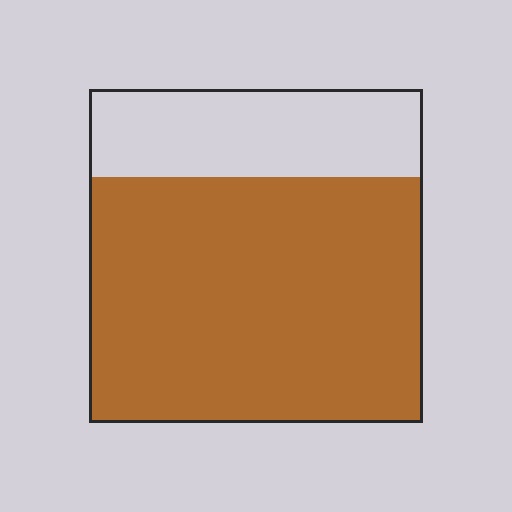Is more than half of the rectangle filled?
Yes.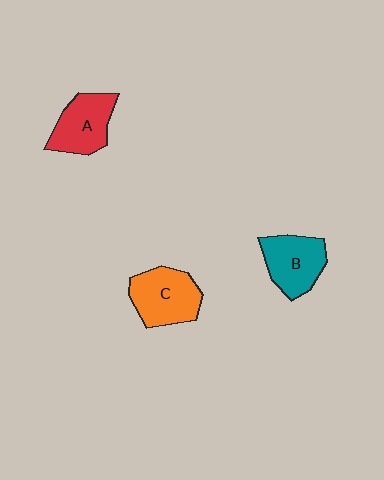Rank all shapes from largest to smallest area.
From largest to smallest: C (orange), B (teal), A (red).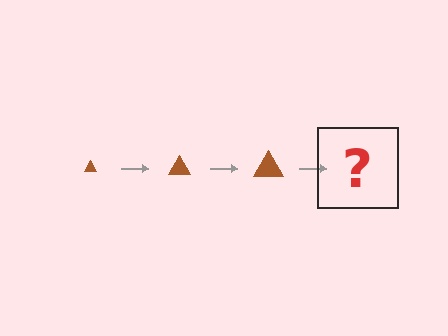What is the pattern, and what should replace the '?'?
The pattern is that the triangle gets progressively larger each step. The '?' should be a brown triangle, larger than the previous one.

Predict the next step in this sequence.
The next step is a brown triangle, larger than the previous one.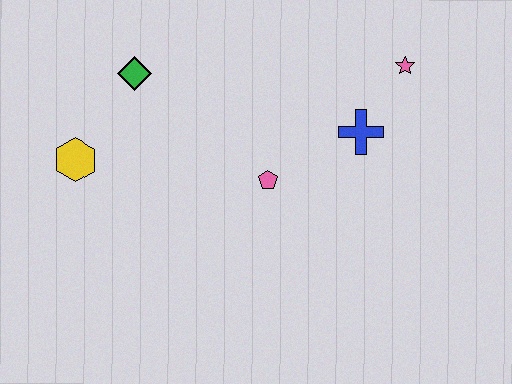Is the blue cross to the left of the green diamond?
No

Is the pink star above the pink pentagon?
Yes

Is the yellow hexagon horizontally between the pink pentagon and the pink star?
No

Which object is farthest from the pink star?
The yellow hexagon is farthest from the pink star.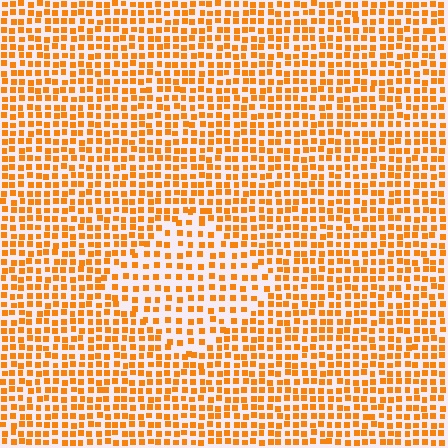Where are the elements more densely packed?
The elements are more densely packed outside the diamond boundary.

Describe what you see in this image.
The image contains small orange elements arranged at two different densities. A diamond-shaped region is visible where the elements are less densely packed than the surrounding area.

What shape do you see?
I see a diamond.